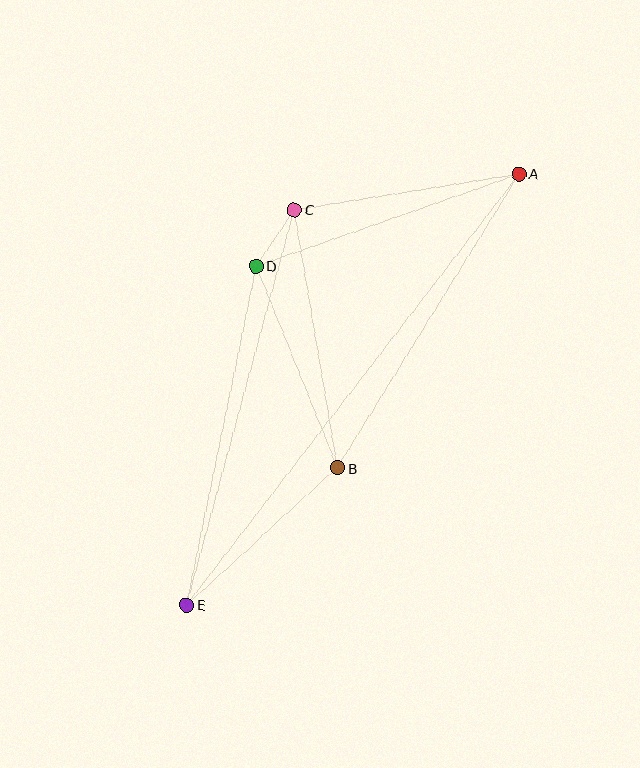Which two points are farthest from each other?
Points A and E are farthest from each other.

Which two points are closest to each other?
Points C and D are closest to each other.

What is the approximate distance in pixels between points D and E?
The distance between D and E is approximately 346 pixels.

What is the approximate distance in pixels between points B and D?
The distance between B and D is approximately 218 pixels.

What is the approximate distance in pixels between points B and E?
The distance between B and E is approximately 204 pixels.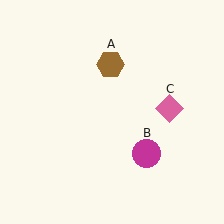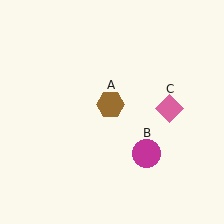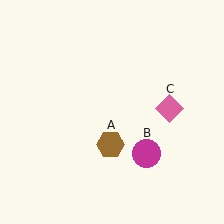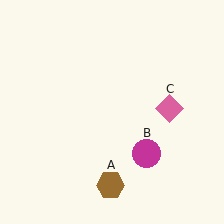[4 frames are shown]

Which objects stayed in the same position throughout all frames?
Magenta circle (object B) and pink diamond (object C) remained stationary.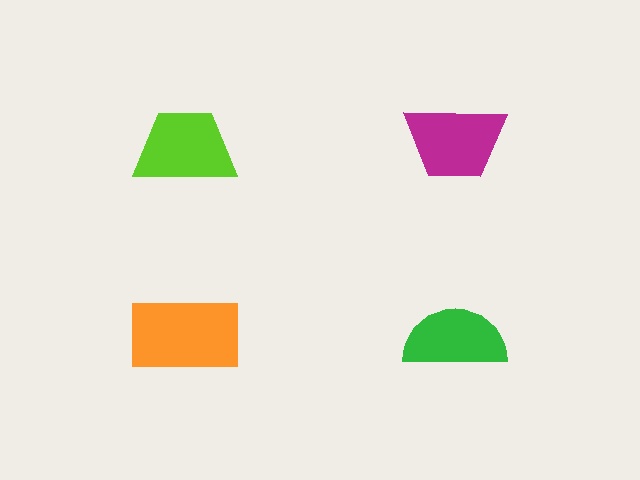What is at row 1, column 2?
A magenta trapezoid.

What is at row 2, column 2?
A green semicircle.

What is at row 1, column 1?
A lime trapezoid.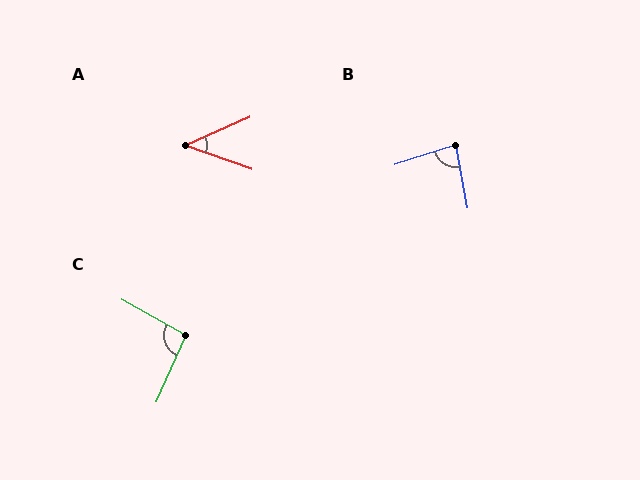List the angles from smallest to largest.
A (43°), B (83°), C (96°).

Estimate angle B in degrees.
Approximately 83 degrees.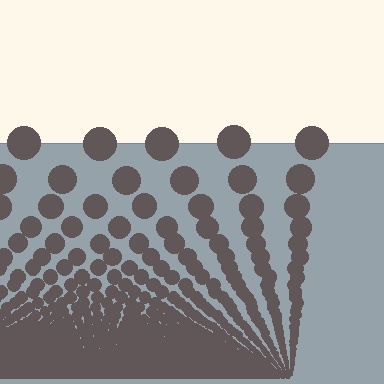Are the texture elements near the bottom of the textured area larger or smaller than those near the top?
Smaller. The gradient is inverted — elements near the bottom are smaller and denser.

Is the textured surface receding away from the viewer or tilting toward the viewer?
The surface appears to tilt toward the viewer. Texture elements get larger and sparser toward the top.